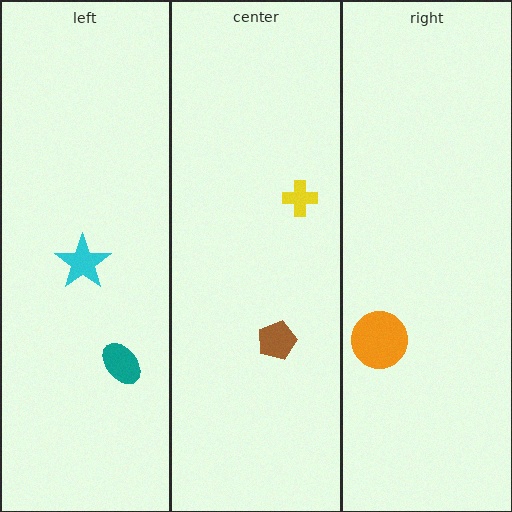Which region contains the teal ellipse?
The left region.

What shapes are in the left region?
The cyan star, the teal ellipse.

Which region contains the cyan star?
The left region.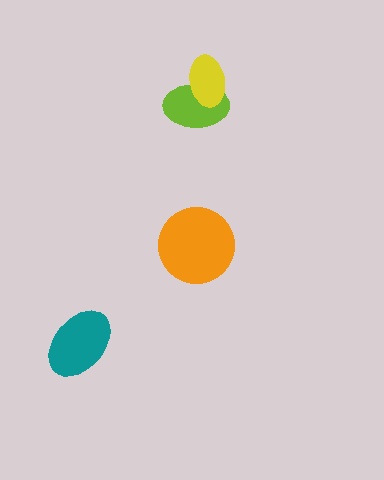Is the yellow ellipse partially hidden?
No, no other shape covers it.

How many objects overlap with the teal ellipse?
0 objects overlap with the teal ellipse.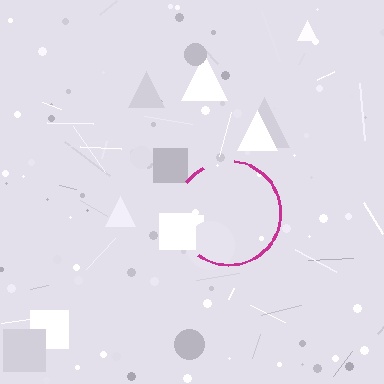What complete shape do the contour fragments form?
The contour fragments form a circle.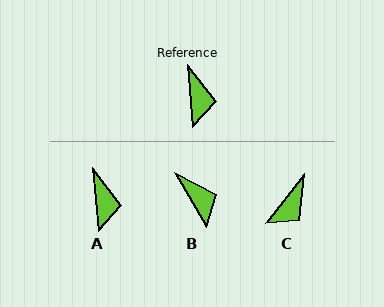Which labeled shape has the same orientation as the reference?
A.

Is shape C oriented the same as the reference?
No, it is off by about 43 degrees.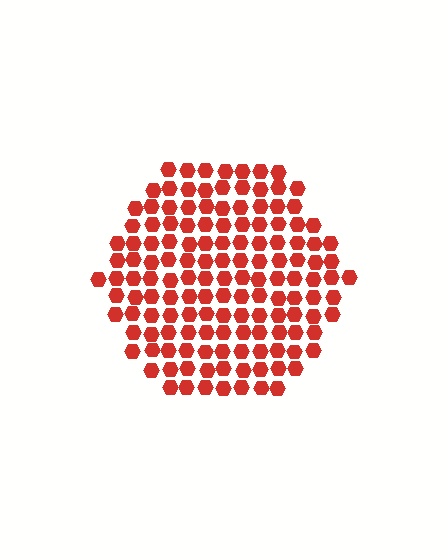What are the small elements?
The small elements are hexagons.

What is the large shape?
The large shape is a hexagon.